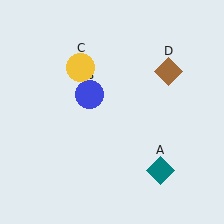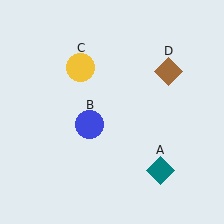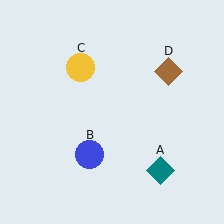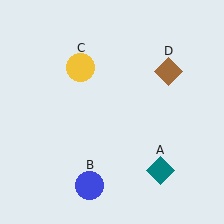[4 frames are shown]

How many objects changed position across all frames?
1 object changed position: blue circle (object B).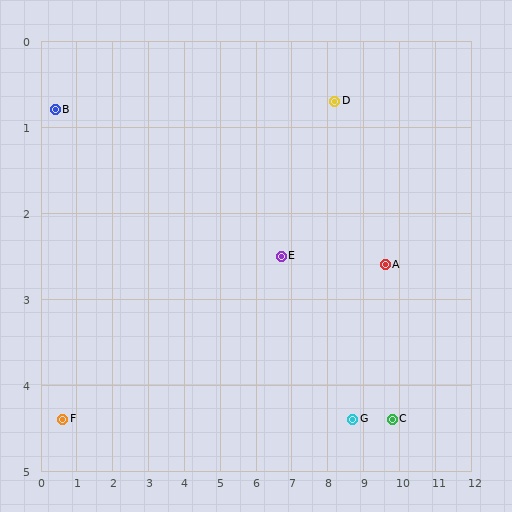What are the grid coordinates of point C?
Point C is at approximately (9.8, 4.4).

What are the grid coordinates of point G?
Point G is at approximately (8.7, 4.4).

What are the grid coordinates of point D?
Point D is at approximately (8.2, 0.7).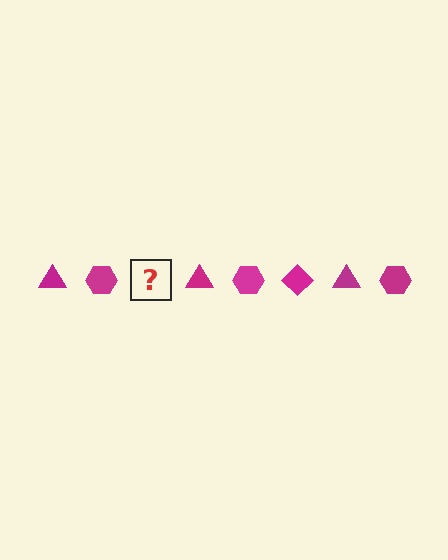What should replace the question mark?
The question mark should be replaced with a magenta diamond.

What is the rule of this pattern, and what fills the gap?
The rule is that the pattern cycles through triangle, hexagon, diamond shapes in magenta. The gap should be filled with a magenta diamond.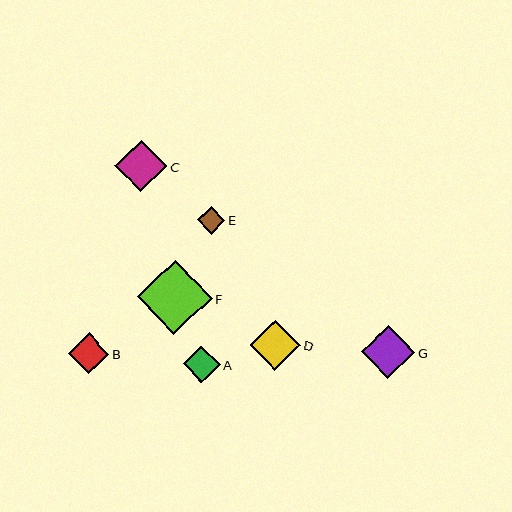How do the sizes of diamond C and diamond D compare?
Diamond C and diamond D are approximately the same size.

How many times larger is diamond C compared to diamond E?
Diamond C is approximately 1.9 times the size of diamond E.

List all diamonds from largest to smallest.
From largest to smallest: F, G, C, D, B, A, E.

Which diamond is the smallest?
Diamond E is the smallest with a size of approximately 27 pixels.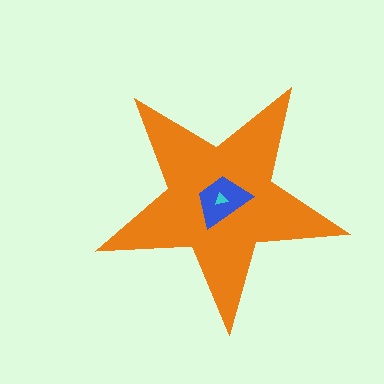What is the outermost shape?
The orange star.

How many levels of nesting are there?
3.